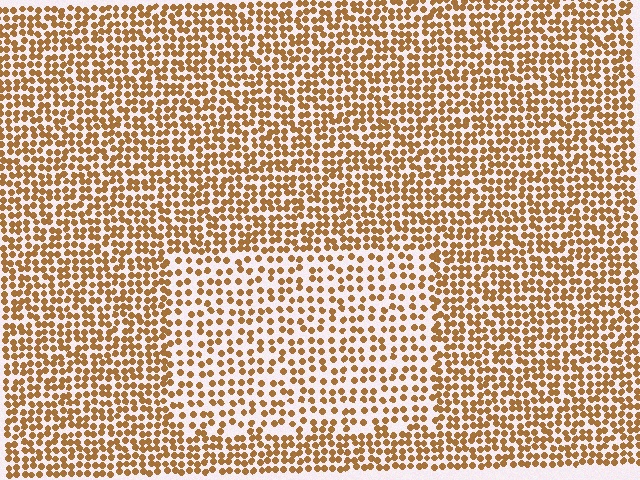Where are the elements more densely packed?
The elements are more densely packed outside the rectangle boundary.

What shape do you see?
I see a rectangle.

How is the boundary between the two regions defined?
The boundary is defined by a change in element density (approximately 1.7x ratio). All elements are the same color, size, and shape.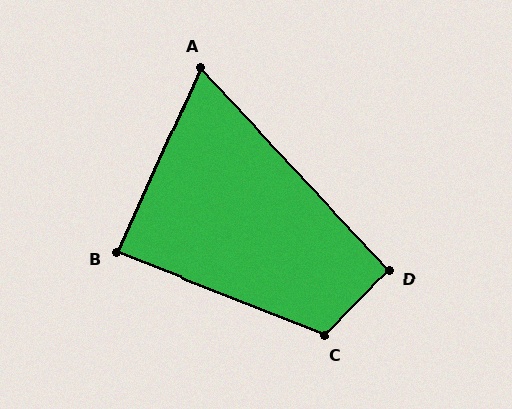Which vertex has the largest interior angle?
C, at approximately 113 degrees.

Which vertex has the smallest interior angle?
A, at approximately 67 degrees.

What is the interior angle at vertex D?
Approximately 93 degrees (approximately right).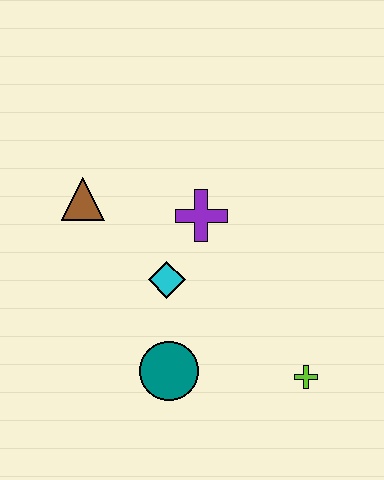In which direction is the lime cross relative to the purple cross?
The lime cross is below the purple cross.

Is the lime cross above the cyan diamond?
No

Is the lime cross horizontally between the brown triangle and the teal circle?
No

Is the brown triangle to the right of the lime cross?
No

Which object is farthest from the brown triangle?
The lime cross is farthest from the brown triangle.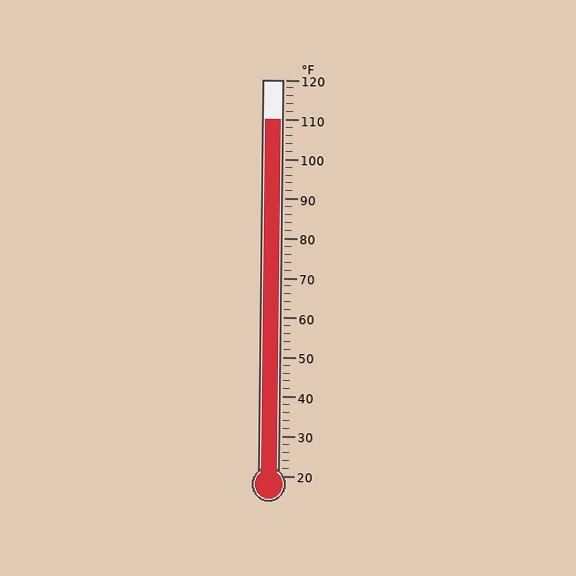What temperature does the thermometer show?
The thermometer shows approximately 110°F.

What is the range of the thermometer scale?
The thermometer scale ranges from 20°F to 120°F.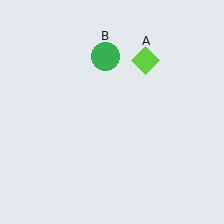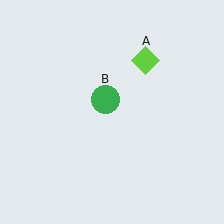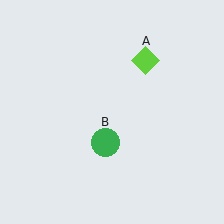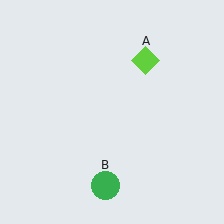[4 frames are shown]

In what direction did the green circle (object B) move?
The green circle (object B) moved down.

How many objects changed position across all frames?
1 object changed position: green circle (object B).